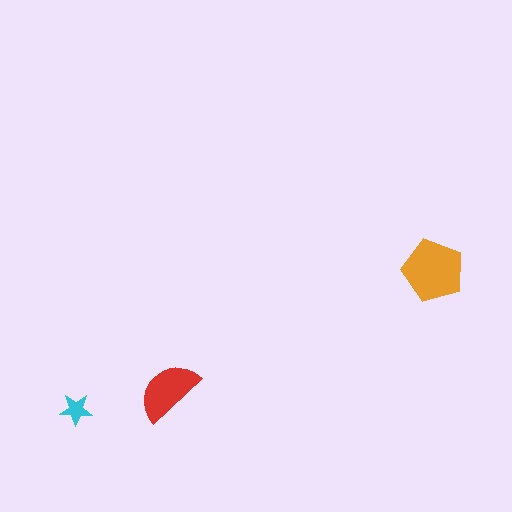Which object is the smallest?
The cyan star.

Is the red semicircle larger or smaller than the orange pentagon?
Smaller.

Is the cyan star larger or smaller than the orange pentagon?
Smaller.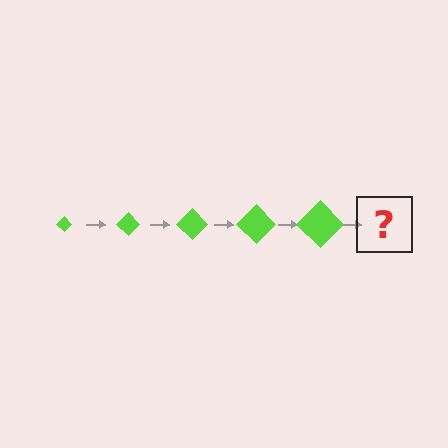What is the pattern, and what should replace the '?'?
The pattern is that the diamond gets progressively larger each step. The '?' should be a lime diamond, larger than the previous one.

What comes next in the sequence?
The next element should be a lime diamond, larger than the previous one.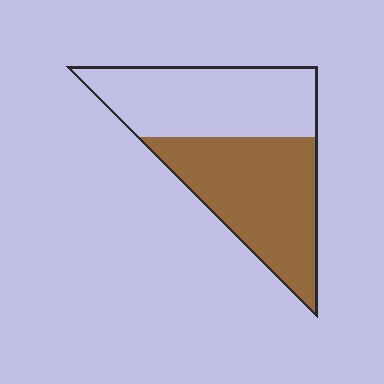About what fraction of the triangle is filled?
About one half (1/2).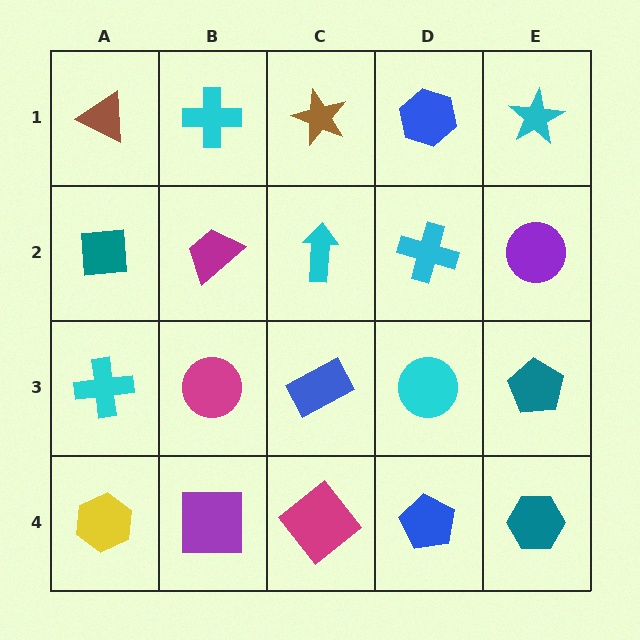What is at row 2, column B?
A magenta trapezoid.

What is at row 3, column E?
A teal pentagon.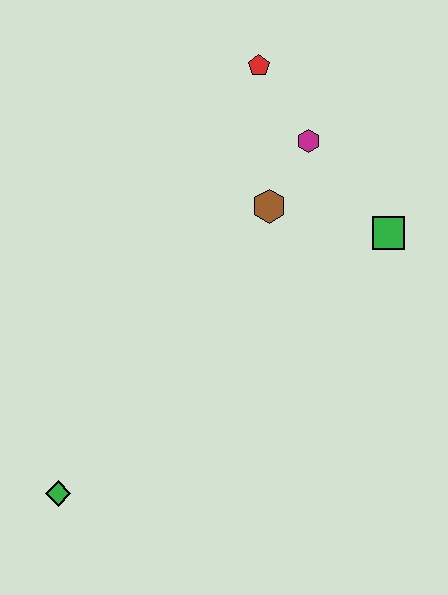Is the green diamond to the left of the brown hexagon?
Yes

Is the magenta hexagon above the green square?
Yes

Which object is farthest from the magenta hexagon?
The green diamond is farthest from the magenta hexagon.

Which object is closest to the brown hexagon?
The magenta hexagon is closest to the brown hexagon.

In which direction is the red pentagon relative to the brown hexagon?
The red pentagon is above the brown hexagon.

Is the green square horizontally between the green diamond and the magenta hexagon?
No